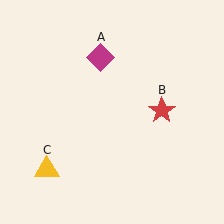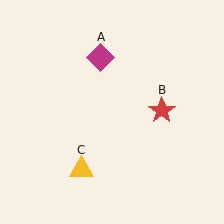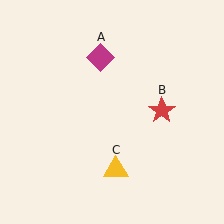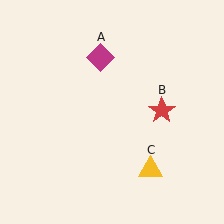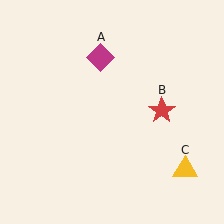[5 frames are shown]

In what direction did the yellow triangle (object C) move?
The yellow triangle (object C) moved right.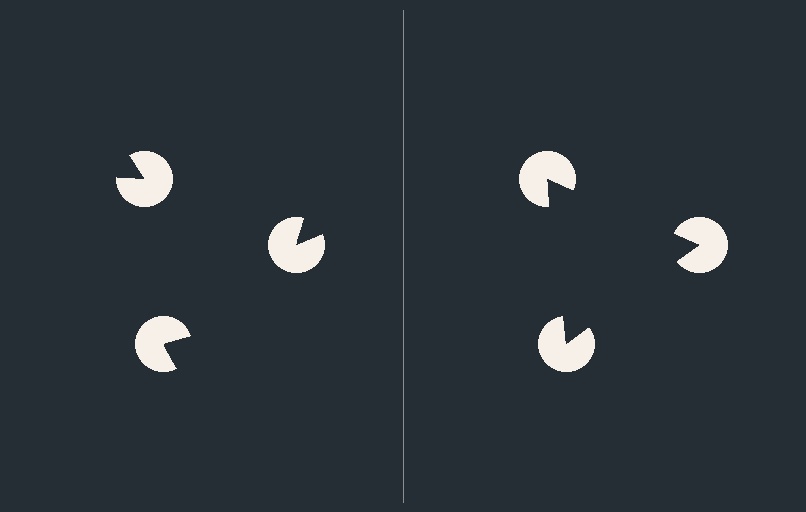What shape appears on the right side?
An illusory triangle.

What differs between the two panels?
The pac-man discs are positioned identically on both sides; only the wedge orientations differ. On the right they align to a triangle; on the left they are misaligned.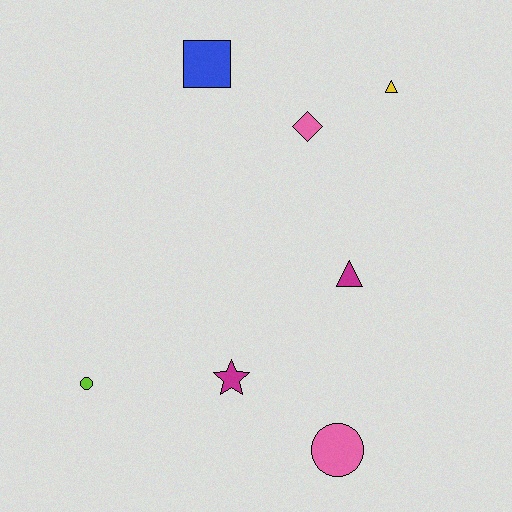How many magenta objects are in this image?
There are 2 magenta objects.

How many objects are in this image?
There are 7 objects.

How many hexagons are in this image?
There are no hexagons.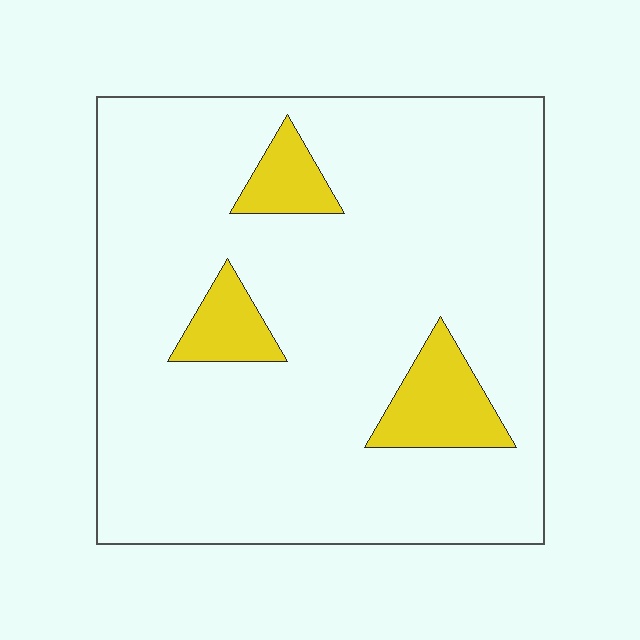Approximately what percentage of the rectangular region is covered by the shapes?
Approximately 10%.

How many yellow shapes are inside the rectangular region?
3.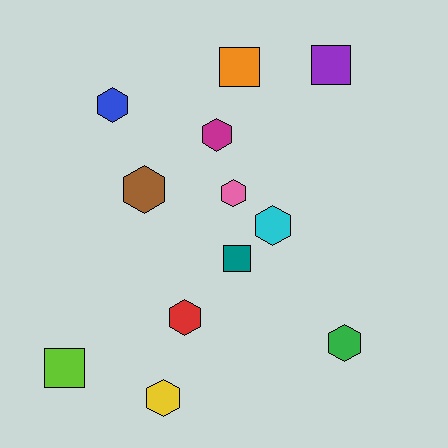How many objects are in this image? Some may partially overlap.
There are 12 objects.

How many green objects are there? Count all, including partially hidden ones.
There is 1 green object.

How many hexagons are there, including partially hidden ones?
There are 8 hexagons.